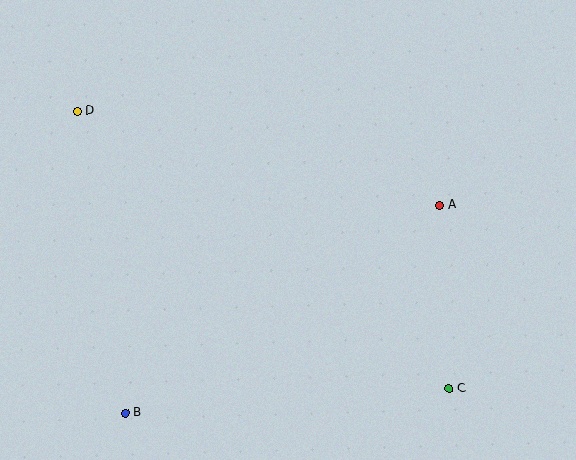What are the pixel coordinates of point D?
Point D is at (77, 111).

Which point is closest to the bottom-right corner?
Point C is closest to the bottom-right corner.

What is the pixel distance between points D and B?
The distance between D and B is 306 pixels.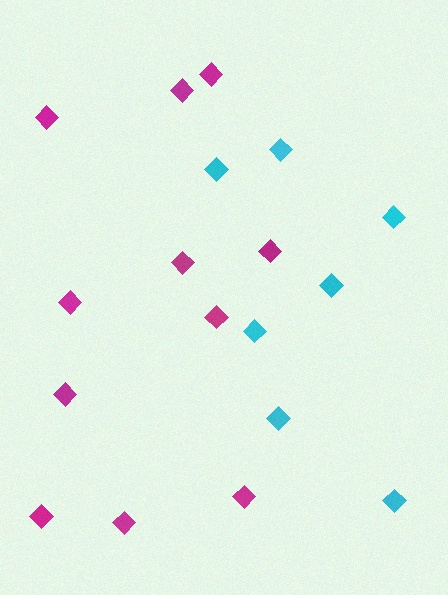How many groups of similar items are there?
There are 2 groups: one group of cyan diamonds (7) and one group of magenta diamonds (11).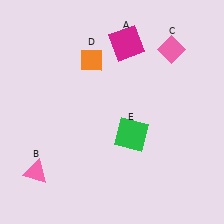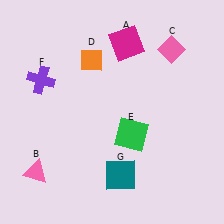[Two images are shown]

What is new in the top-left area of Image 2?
A purple cross (F) was added in the top-left area of Image 2.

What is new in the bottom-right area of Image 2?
A teal square (G) was added in the bottom-right area of Image 2.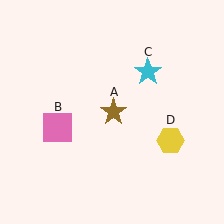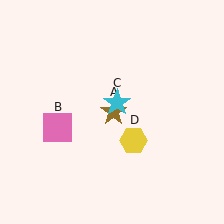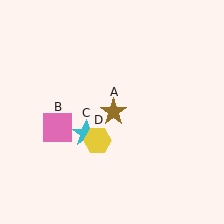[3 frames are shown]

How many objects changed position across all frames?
2 objects changed position: cyan star (object C), yellow hexagon (object D).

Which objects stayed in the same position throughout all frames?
Brown star (object A) and pink square (object B) remained stationary.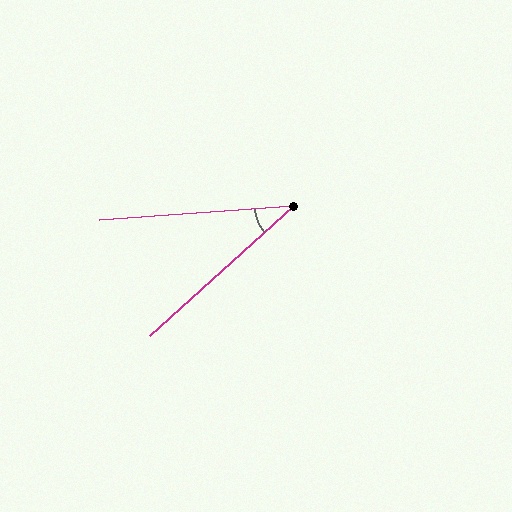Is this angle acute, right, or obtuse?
It is acute.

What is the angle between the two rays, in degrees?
Approximately 38 degrees.